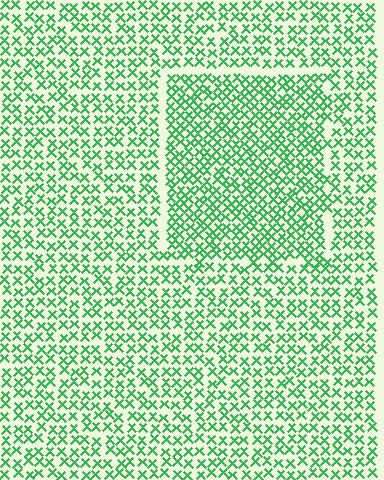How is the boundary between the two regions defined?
The boundary is defined by a change in element density (approximately 1.5x ratio). All elements are the same color, size, and shape.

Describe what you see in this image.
The image contains small green elements arranged at two different densities. A rectangle-shaped region is visible where the elements are more densely packed than the surrounding area.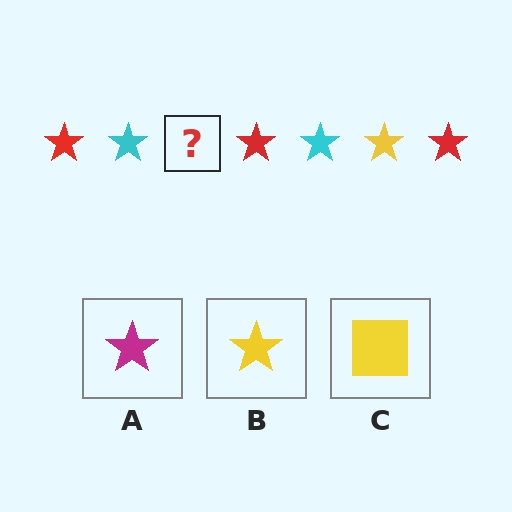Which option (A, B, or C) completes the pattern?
B.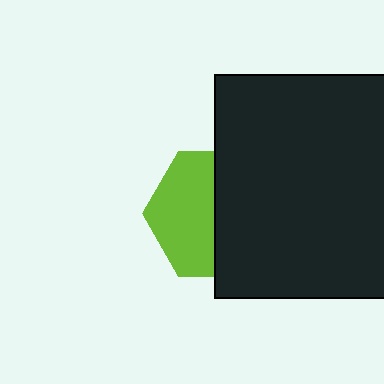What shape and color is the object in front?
The object in front is a black square.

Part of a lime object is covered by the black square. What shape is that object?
It is a hexagon.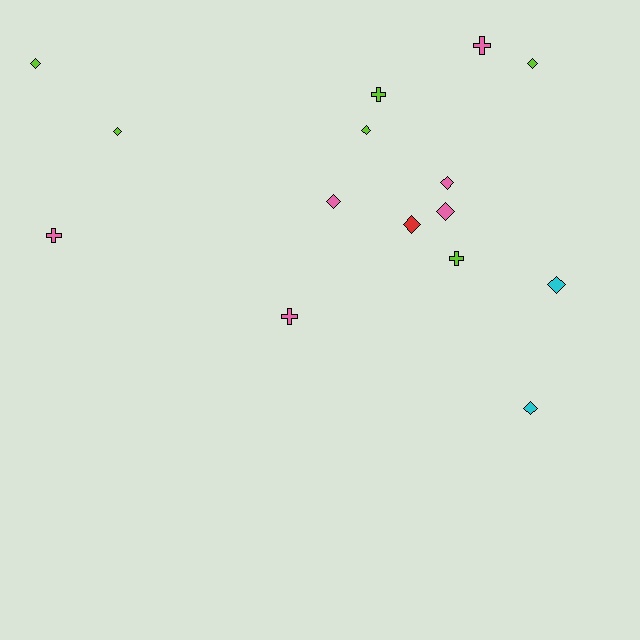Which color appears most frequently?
Lime, with 6 objects.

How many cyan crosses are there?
There are no cyan crosses.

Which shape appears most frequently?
Diamond, with 10 objects.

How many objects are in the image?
There are 15 objects.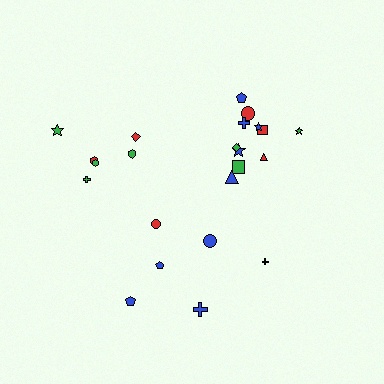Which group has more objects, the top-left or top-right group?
The top-right group.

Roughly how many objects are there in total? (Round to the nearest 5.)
Roughly 25 objects in total.